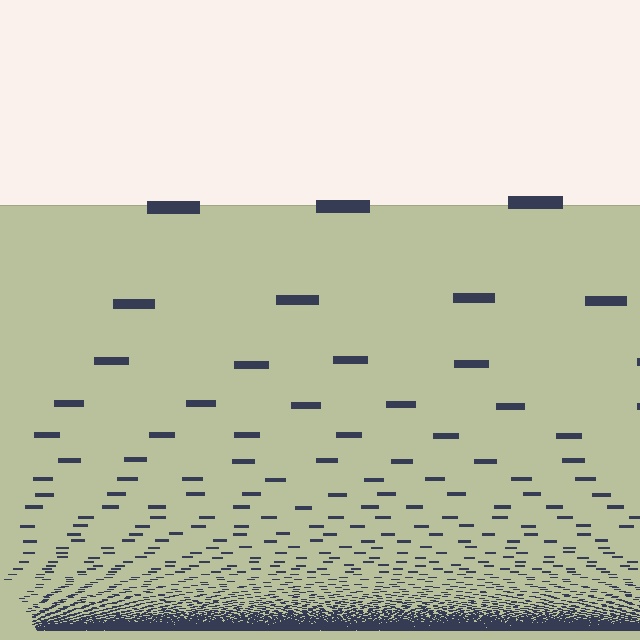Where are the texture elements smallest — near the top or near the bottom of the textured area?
Near the bottom.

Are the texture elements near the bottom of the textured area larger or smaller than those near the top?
Smaller. The gradient is inverted — elements near the bottom are smaller and denser.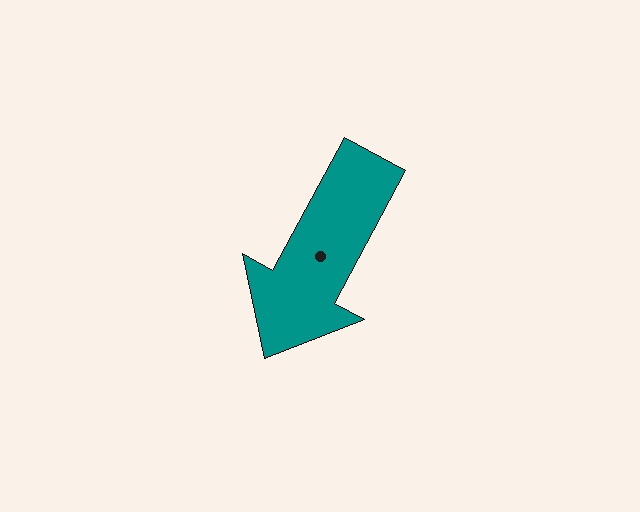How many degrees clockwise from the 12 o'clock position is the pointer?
Approximately 208 degrees.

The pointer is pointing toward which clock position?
Roughly 7 o'clock.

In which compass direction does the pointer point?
Southwest.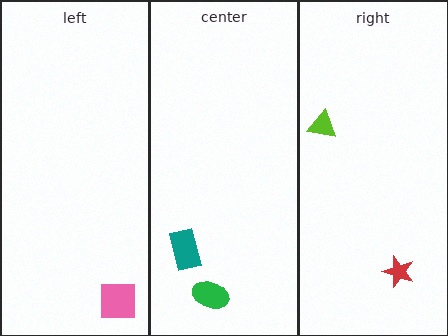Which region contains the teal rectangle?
The center region.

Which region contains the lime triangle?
The right region.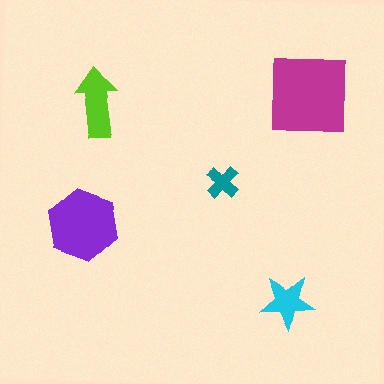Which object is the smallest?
The teal cross.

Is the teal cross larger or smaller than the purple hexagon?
Smaller.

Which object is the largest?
The magenta square.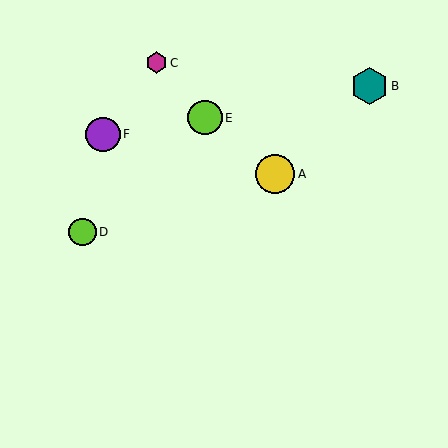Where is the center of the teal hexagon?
The center of the teal hexagon is at (370, 86).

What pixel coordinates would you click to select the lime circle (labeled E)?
Click at (205, 118) to select the lime circle E.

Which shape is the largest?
The yellow circle (labeled A) is the largest.